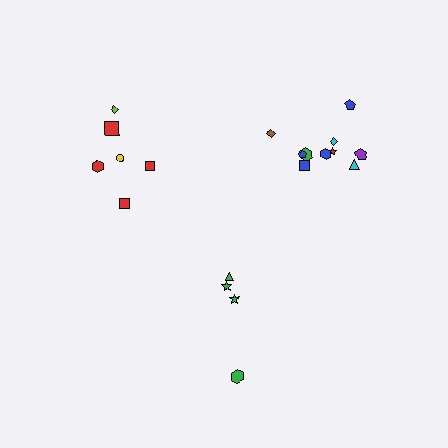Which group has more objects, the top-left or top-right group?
The top-right group.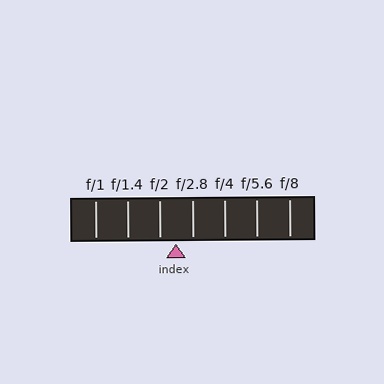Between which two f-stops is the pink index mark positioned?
The index mark is between f/2 and f/2.8.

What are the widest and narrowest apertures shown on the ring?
The widest aperture shown is f/1 and the narrowest is f/8.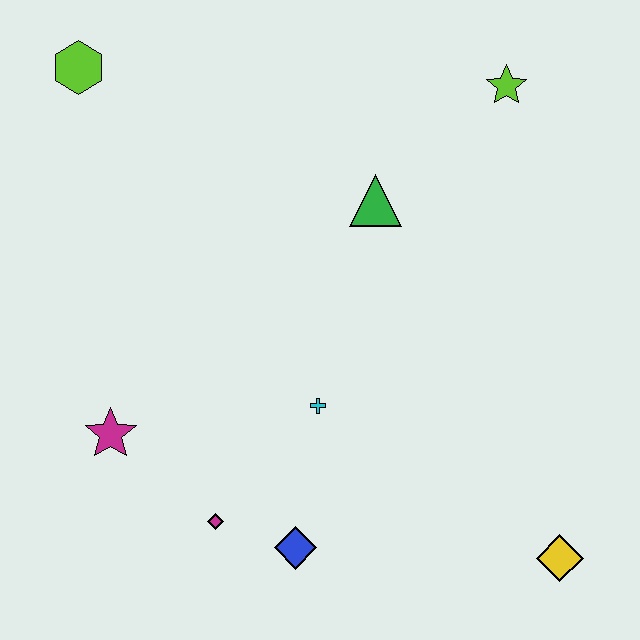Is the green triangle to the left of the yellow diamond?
Yes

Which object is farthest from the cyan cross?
The lime hexagon is farthest from the cyan cross.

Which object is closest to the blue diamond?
The magenta diamond is closest to the blue diamond.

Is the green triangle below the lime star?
Yes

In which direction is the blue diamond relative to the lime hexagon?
The blue diamond is below the lime hexagon.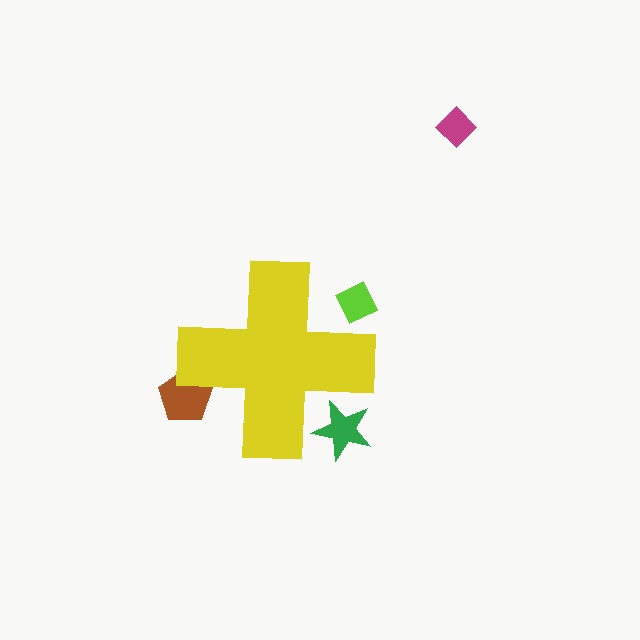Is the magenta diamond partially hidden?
No, the magenta diamond is fully visible.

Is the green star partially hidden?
Yes, the green star is partially hidden behind the yellow cross.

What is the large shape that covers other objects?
A yellow cross.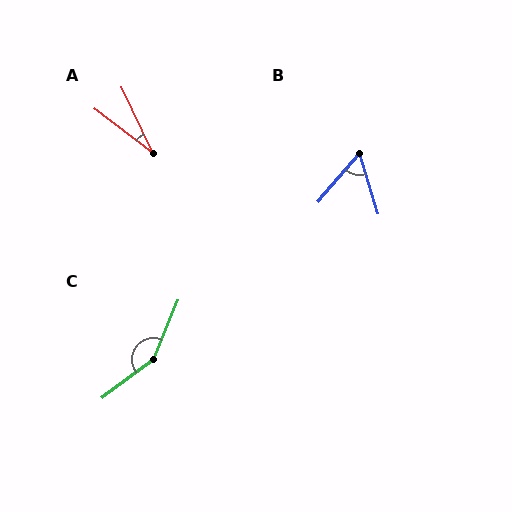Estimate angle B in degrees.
Approximately 58 degrees.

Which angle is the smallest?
A, at approximately 28 degrees.